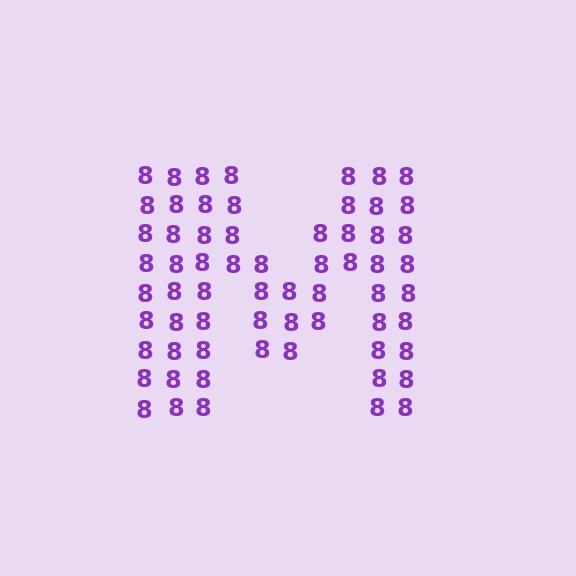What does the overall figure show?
The overall figure shows the letter M.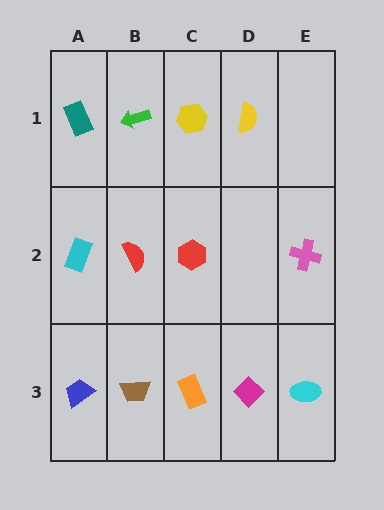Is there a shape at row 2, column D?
No, that cell is empty.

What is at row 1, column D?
A yellow semicircle.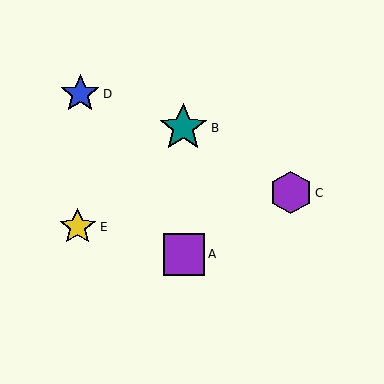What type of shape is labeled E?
Shape E is a yellow star.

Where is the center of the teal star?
The center of the teal star is at (183, 128).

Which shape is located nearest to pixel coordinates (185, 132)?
The teal star (labeled B) at (183, 128) is nearest to that location.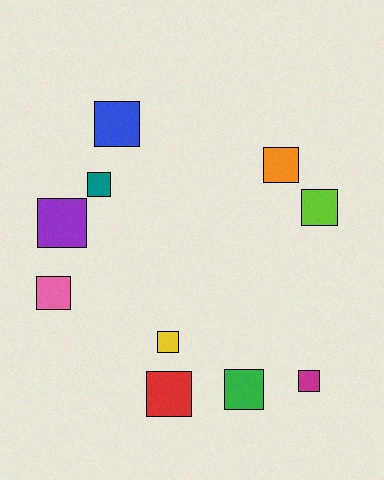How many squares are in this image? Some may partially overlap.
There are 10 squares.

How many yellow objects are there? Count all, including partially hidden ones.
There is 1 yellow object.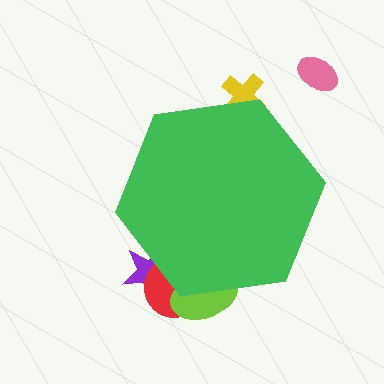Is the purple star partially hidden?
Yes, the purple star is partially hidden behind the green hexagon.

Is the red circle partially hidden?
Yes, the red circle is partially hidden behind the green hexagon.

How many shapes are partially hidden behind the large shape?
4 shapes are partially hidden.